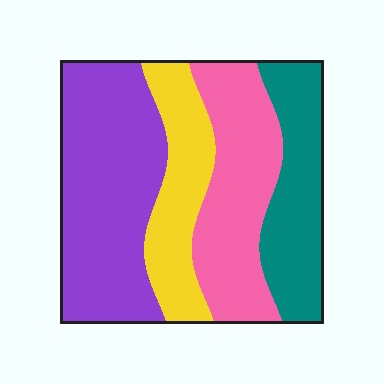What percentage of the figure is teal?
Teal covers around 20% of the figure.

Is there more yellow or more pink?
Pink.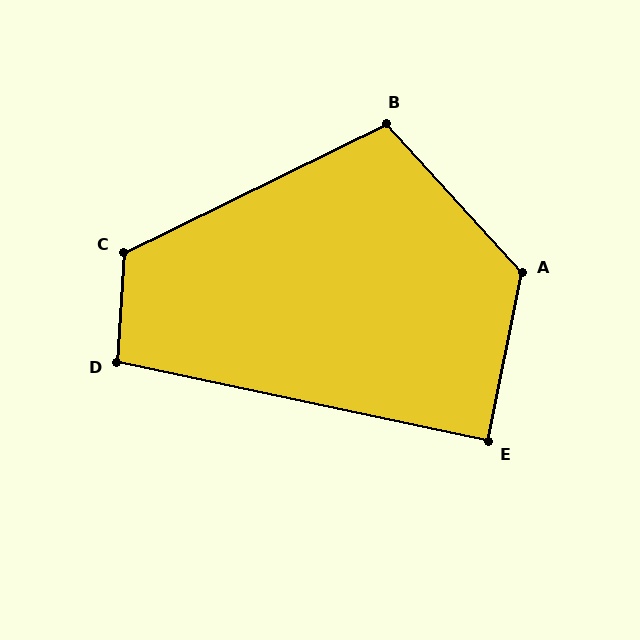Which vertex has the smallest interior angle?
E, at approximately 89 degrees.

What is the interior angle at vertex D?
Approximately 98 degrees (obtuse).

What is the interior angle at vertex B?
Approximately 106 degrees (obtuse).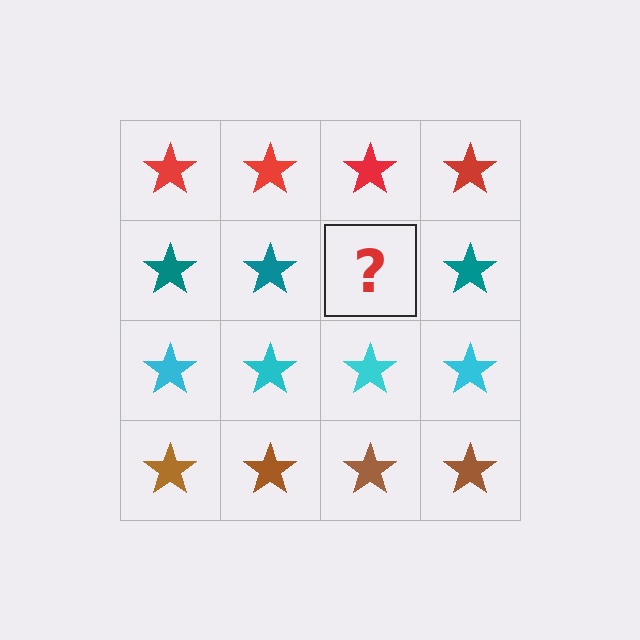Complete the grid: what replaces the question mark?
The question mark should be replaced with a teal star.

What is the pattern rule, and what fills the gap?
The rule is that each row has a consistent color. The gap should be filled with a teal star.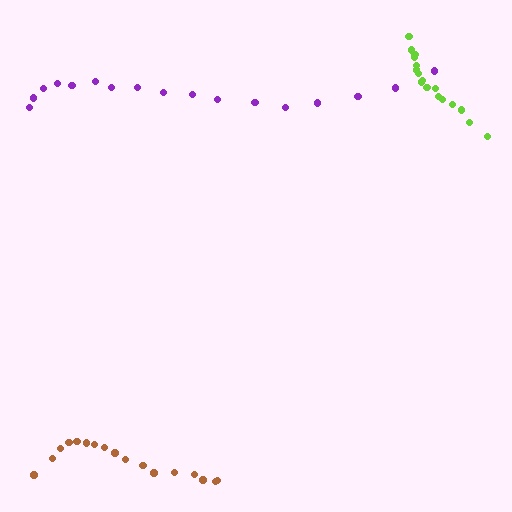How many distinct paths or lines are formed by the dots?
There are 3 distinct paths.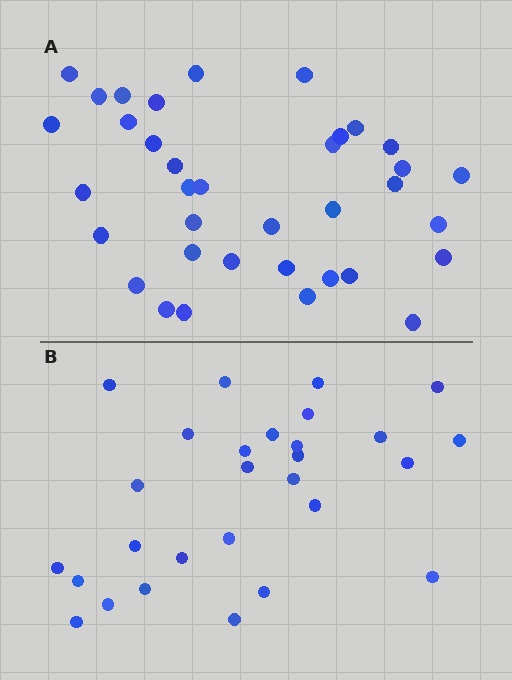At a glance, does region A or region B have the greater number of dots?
Region A (the top region) has more dots.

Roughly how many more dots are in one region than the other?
Region A has roughly 8 or so more dots than region B.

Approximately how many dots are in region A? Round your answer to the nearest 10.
About 40 dots. (The exact count is 36, which rounds to 40.)